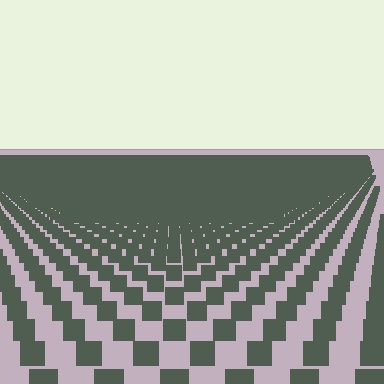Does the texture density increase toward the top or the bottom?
Density increases toward the top.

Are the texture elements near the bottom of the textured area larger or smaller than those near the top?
Larger. Near the bottom, elements are closer to the viewer and appear at a bigger on-screen size.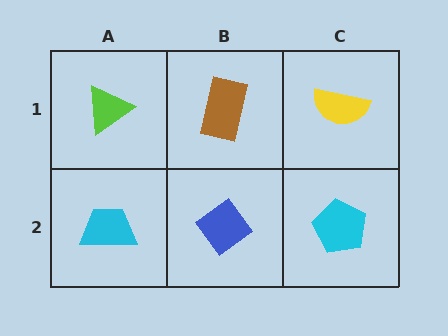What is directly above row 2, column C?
A yellow semicircle.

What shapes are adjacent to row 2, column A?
A lime triangle (row 1, column A), a blue diamond (row 2, column B).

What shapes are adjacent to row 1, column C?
A cyan pentagon (row 2, column C), a brown rectangle (row 1, column B).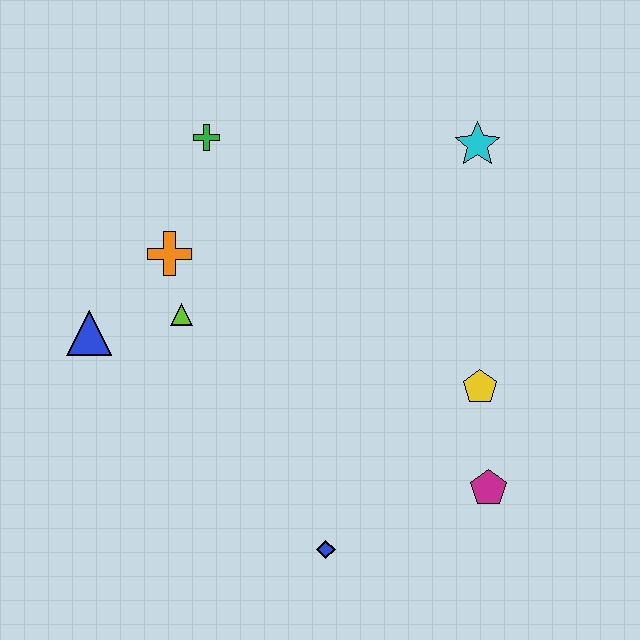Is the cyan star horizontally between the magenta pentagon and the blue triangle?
Yes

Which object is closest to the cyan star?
The yellow pentagon is closest to the cyan star.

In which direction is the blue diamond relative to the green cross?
The blue diamond is below the green cross.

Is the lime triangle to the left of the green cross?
Yes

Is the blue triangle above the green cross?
No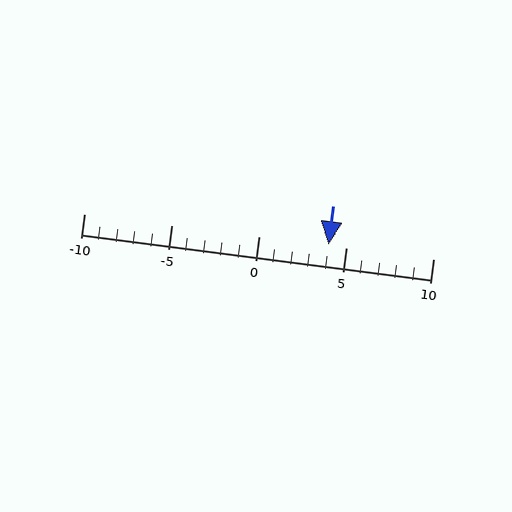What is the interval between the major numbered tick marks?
The major tick marks are spaced 5 units apart.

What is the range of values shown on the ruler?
The ruler shows values from -10 to 10.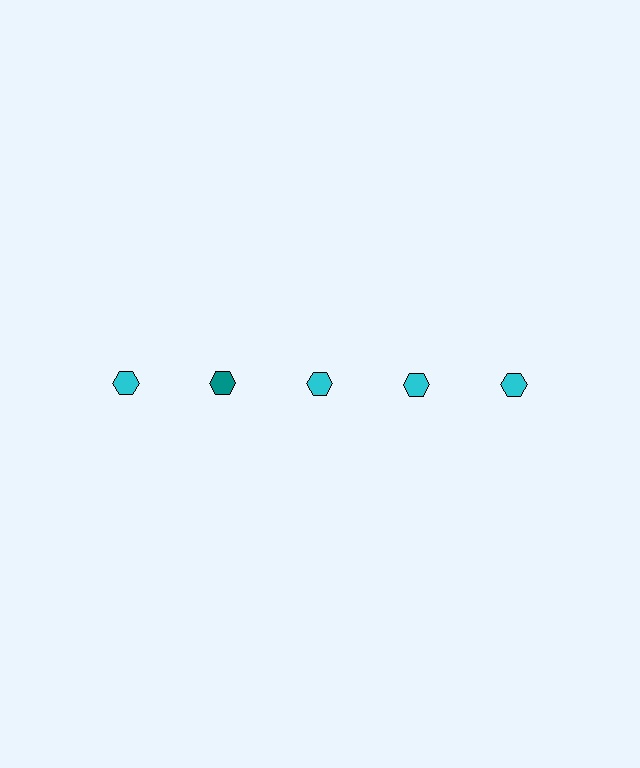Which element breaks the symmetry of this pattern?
The teal hexagon in the top row, second from left column breaks the symmetry. All other shapes are cyan hexagons.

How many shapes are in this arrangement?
There are 5 shapes arranged in a grid pattern.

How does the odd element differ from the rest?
It has a different color: teal instead of cyan.